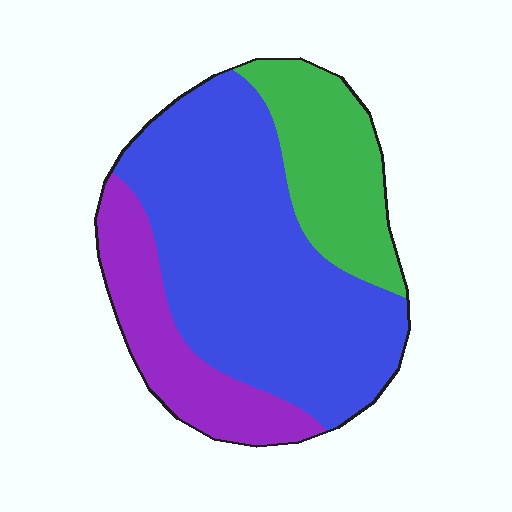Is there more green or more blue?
Blue.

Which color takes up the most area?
Blue, at roughly 60%.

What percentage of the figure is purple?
Purple takes up about one fifth (1/5) of the figure.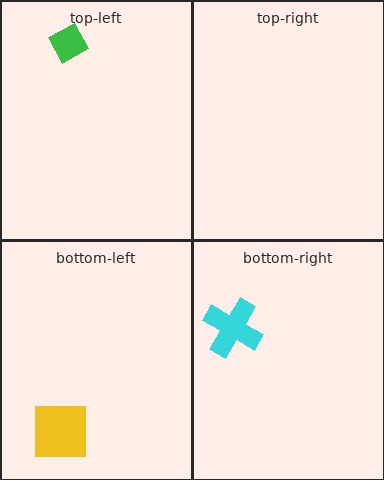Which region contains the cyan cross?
The bottom-right region.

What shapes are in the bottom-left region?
The yellow square.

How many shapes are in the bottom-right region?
1.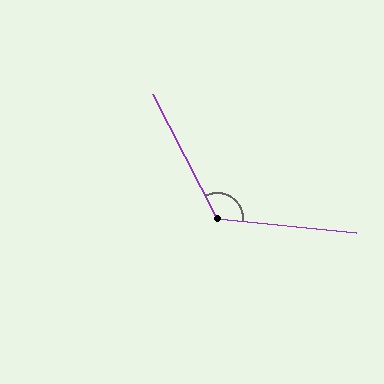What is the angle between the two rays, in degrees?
Approximately 123 degrees.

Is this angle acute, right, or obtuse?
It is obtuse.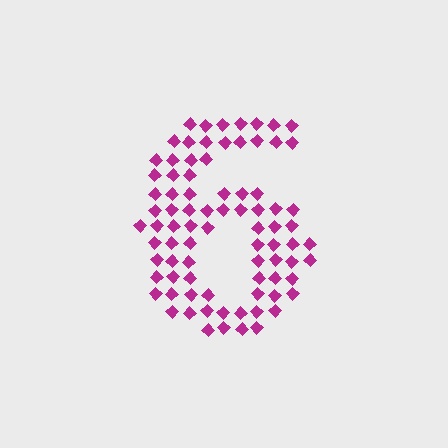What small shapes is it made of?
It is made of small diamonds.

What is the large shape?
The large shape is the digit 6.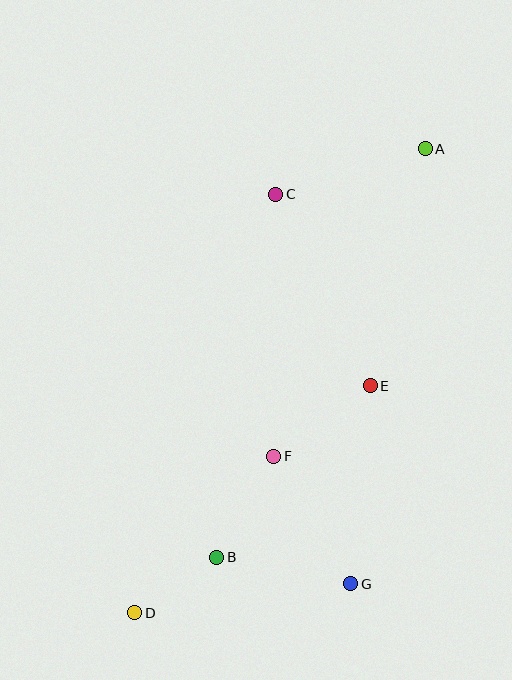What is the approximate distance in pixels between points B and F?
The distance between B and F is approximately 116 pixels.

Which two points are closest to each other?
Points B and D are closest to each other.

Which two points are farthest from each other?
Points A and D are farthest from each other.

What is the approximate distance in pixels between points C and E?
The distance between C and E is approximately 214 pixels.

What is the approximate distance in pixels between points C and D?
The distance between C and D is approximately 442 pixels.